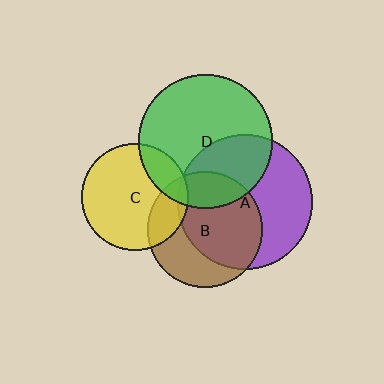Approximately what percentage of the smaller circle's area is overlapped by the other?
Approximately 35%.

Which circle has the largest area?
Circle A (purple).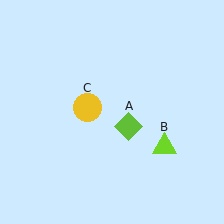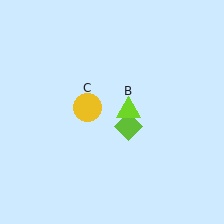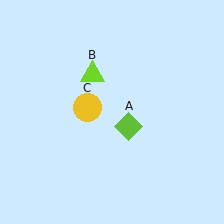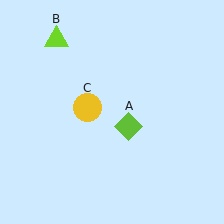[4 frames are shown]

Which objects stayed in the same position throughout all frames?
Lime diamond (object A) and yellow circle (object C) remained stationary.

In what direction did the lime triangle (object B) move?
The lime triangle (object B) moved up and to the left.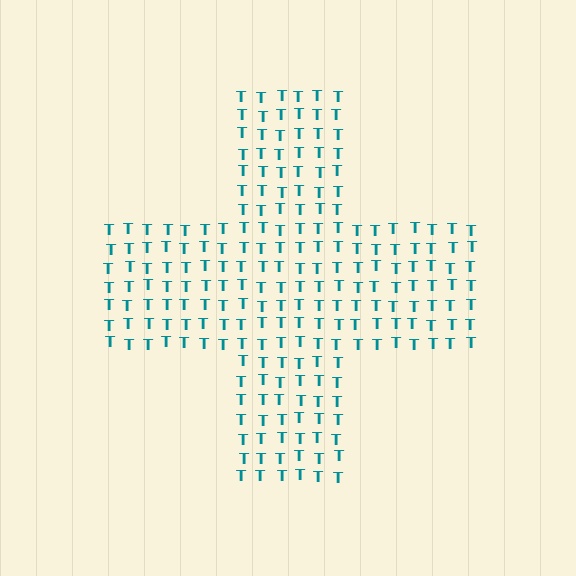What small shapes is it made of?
It is made of small letter T's.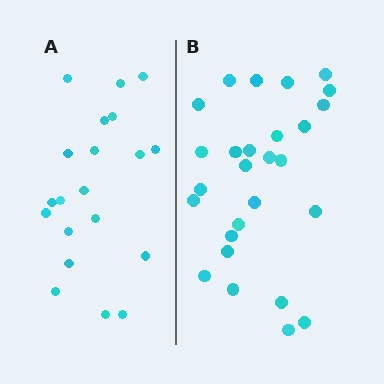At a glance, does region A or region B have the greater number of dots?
Region B (the right region) has more dots.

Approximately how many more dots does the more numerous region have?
Region B has roughly 8 or so more dots than region A.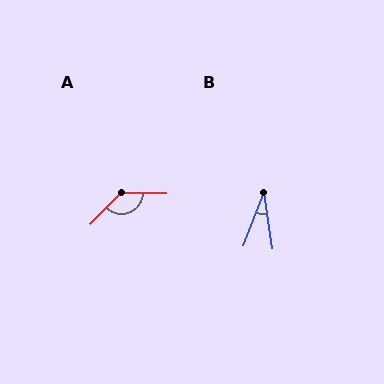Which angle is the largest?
A, at approximately 134 degrees.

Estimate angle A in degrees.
Approximately 134 degrees.